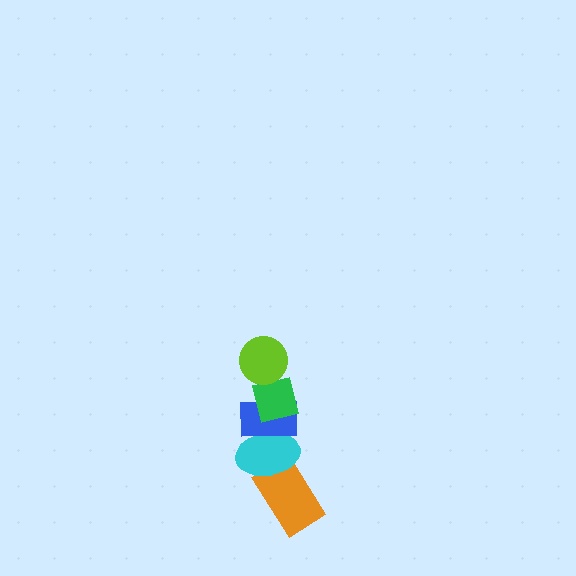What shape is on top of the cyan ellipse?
The blue rectangle is on top of the cyan ellipse.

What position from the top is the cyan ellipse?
The cyan ellipse is 4th from the top.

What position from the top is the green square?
The green square is 2nd from the top.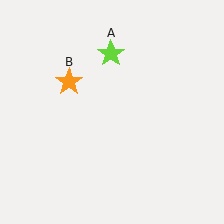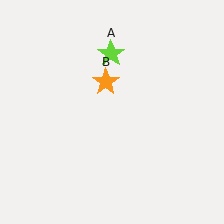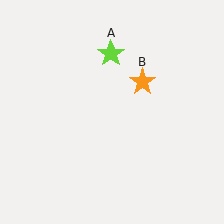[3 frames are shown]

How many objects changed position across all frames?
1 object changed position: orange star (object B).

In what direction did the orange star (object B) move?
The orange star (object B) moved right.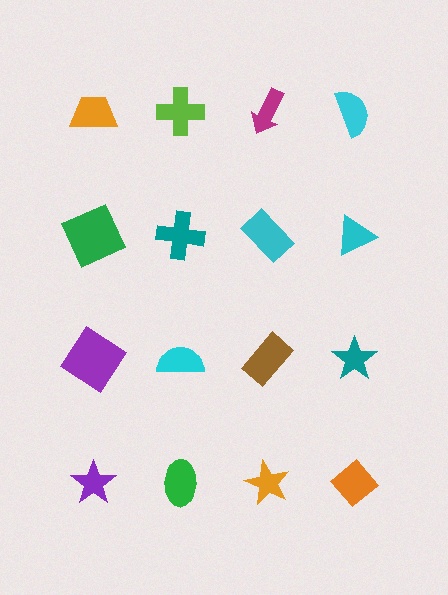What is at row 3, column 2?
A cyan semicircle.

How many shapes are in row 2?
4 shapes.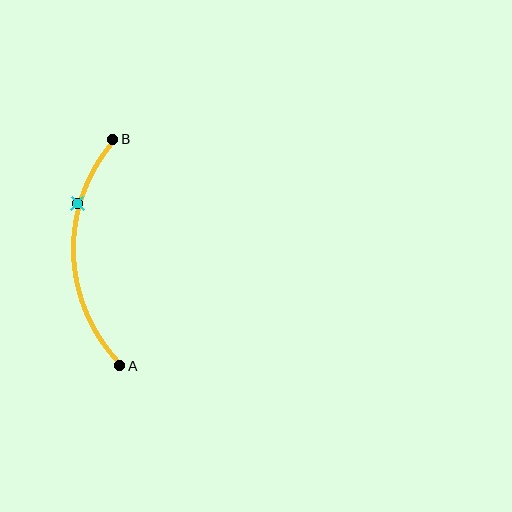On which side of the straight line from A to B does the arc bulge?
The arc bulges to the left of the straight line connecting A and B.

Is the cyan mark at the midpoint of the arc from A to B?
No. The cyan mark lies on the arc but is closer to endpoint B. The arc midpoint would be at the point on the curve equidistant along the arc from both A and B.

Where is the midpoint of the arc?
The arc midpoint is the point on the curve farthest from the straight line joining A and B. It sits to the left of that line.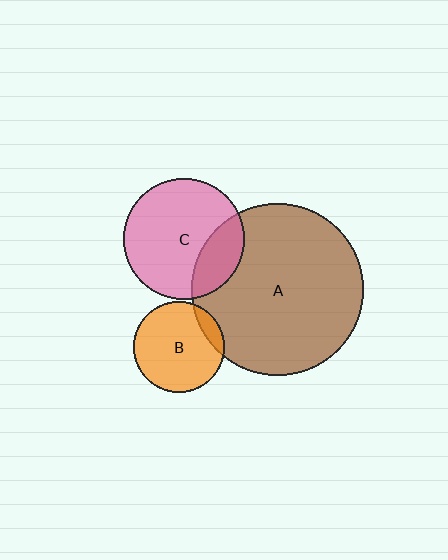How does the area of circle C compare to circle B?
Approximately 1.7 times.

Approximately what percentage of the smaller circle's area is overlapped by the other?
Approximately 25%.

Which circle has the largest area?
Circle A (brown).